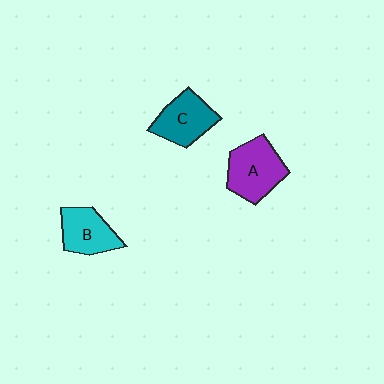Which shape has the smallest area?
Shape B (cyan).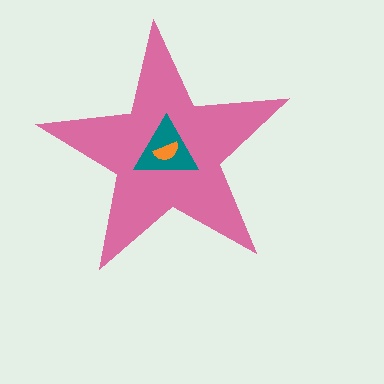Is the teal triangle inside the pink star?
Yes.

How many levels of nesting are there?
3.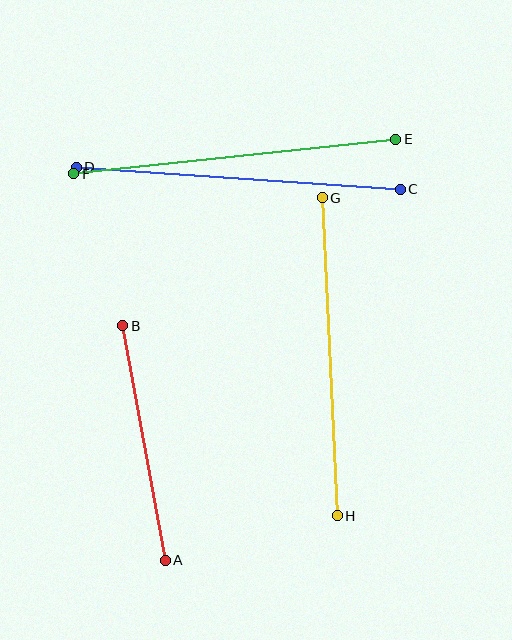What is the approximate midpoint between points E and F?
The midpoint is at approximately (235, 157) pixels.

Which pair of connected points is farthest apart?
Points C and D are farthest apart.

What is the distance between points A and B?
The distance is approximately 238 pixels.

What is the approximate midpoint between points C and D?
The midpoint is at approximately (238, 178) pixels.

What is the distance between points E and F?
The distance is approximately 324 pixels.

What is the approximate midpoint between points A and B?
The midpoint is at approximately (144, 443) pixels.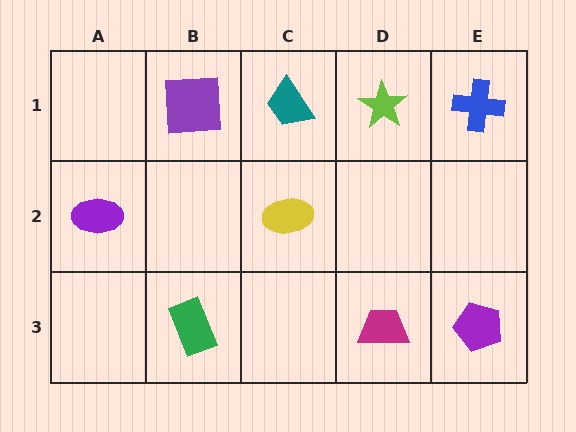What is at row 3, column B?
A green rectangle.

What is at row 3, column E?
A purple pentagon.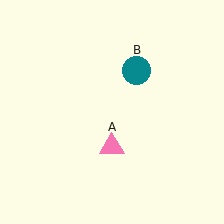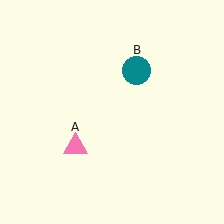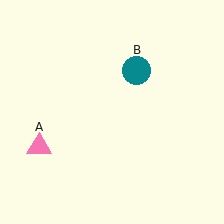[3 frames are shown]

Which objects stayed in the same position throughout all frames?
Teal circle (object B) remained stationary.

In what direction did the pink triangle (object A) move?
The pink triangle (object A) moved left.